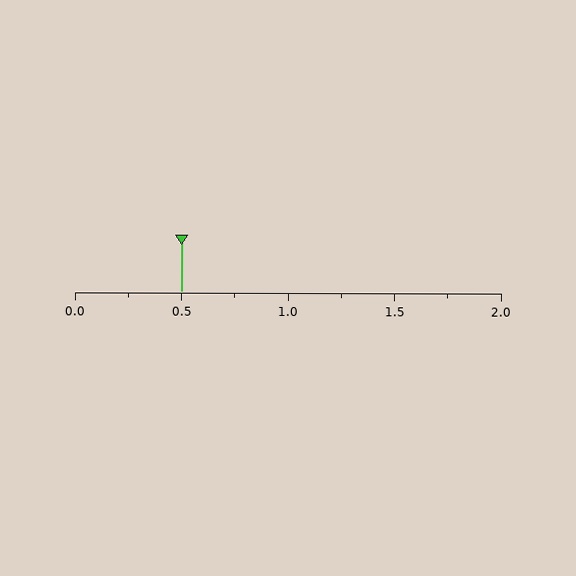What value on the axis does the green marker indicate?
The marker indicates approximately 0.5.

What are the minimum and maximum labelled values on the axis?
The axis runs from 0.0 to 2.0.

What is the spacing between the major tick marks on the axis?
The major ticks are spaced 0.5 apart.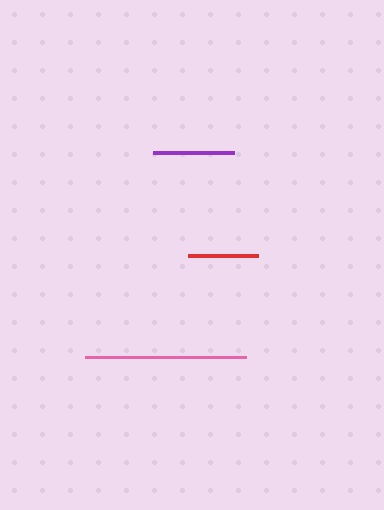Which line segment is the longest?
The pink line is the longest at approximately 161 pixels.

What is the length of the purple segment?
The purple segment is approximately 81 pixels long.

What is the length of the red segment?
The red segment is approximately 70 pixels long.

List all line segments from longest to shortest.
From longest to shortest: pink, purple, red.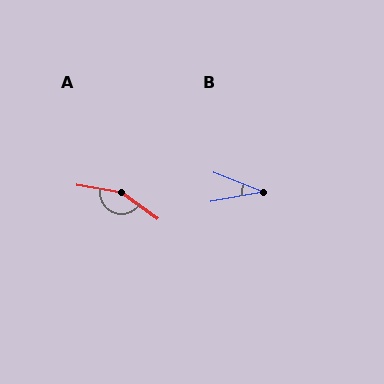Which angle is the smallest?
B, at approximately 31 degrees.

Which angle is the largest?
A, at approximately 154 degrees.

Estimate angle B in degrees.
Approximately 31 degrees.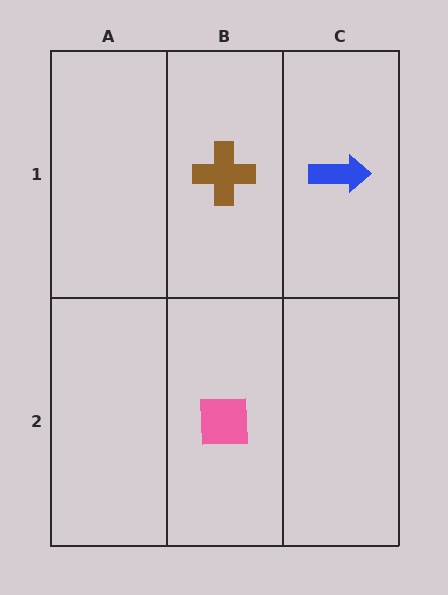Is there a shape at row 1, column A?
No, that cell is empty.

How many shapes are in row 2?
1 shape.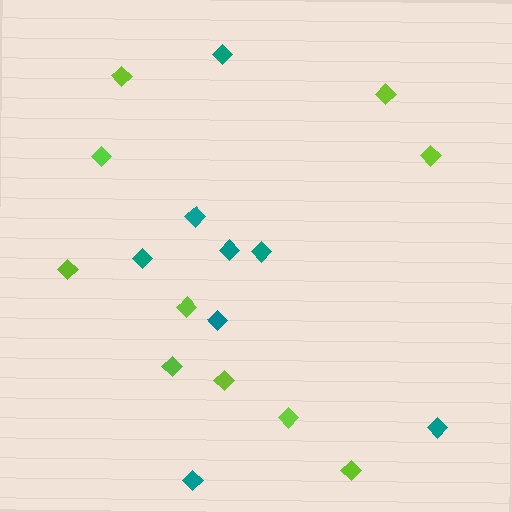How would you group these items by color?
There are 2 groups: one group of teal diamonds (8) and one group of lime diamonds (10).